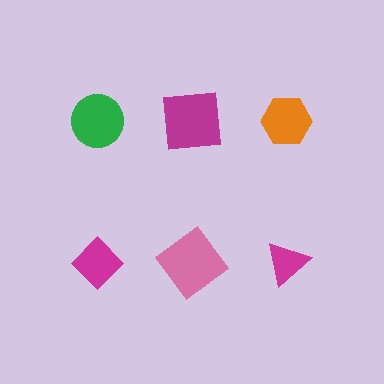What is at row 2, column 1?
A magenta diamond.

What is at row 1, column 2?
A magenta square.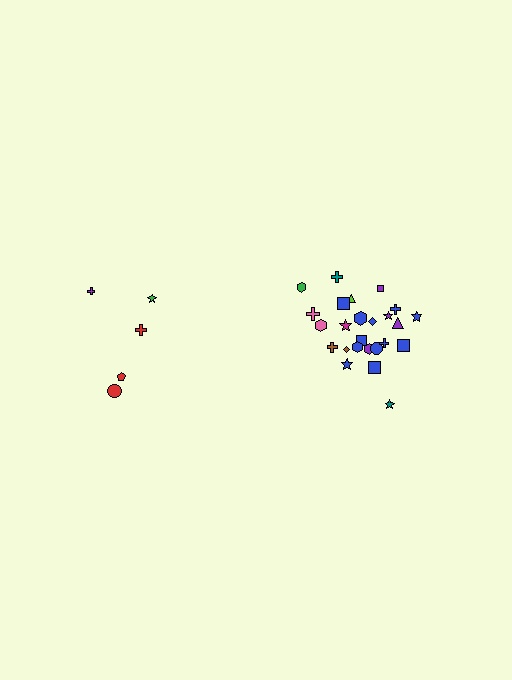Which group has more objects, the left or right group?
The right group.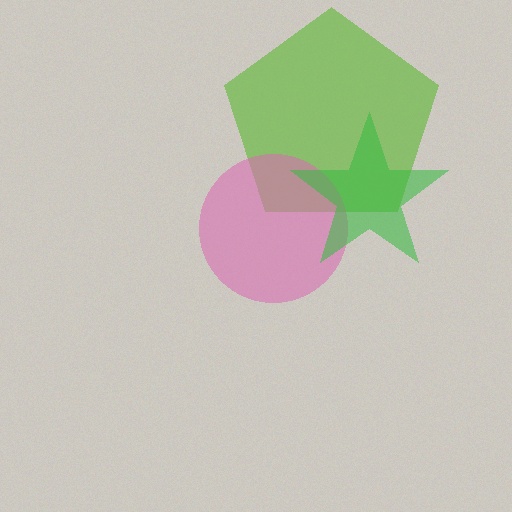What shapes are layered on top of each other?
The layered shapes are: a lime pentagon, a pink circle, a green star.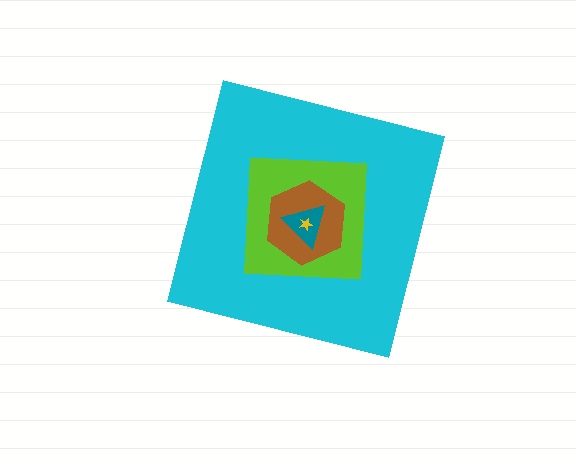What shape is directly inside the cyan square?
The lime square.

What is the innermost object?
The yellow star.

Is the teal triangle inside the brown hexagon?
Yes.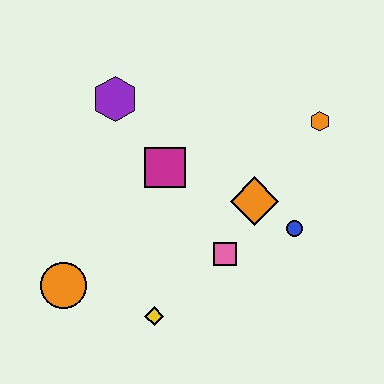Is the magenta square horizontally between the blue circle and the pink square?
No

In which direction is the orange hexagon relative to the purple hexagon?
The orange hexagon is to the right of the purple hexagon.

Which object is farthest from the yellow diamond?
The orange hexagon is farthest from the yellow diamond.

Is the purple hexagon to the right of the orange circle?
Yes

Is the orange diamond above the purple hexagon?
No